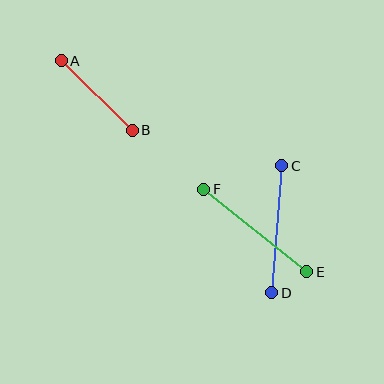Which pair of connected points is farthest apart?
Points E and F are farthest apart.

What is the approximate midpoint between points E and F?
The midpoint is at approximately (255, 231) pixels.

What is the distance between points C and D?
The distance is approximately 128 pixels.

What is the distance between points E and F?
The distance is approximately 132 pixels.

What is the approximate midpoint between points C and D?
The midpoint is at approximately (277, 229) pixels.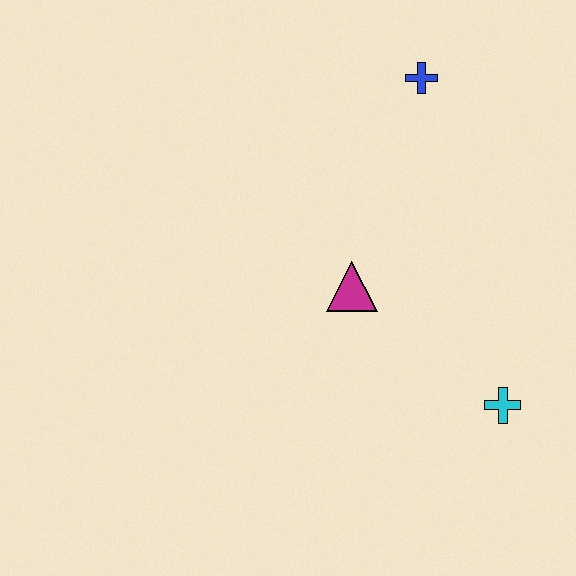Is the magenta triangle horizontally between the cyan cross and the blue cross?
No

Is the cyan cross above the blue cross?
No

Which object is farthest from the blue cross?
The cyan cross is farthest from the blue cross.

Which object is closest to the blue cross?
The magenta triangle is closest to the blue cross.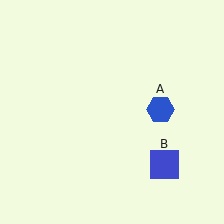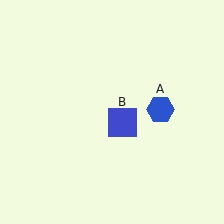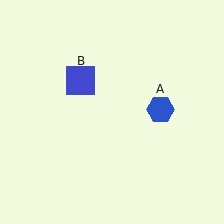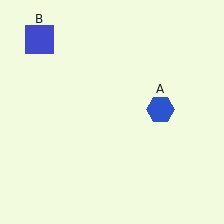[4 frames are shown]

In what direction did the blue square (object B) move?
The blue square (object B) moved up and to the left.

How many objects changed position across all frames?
1 object changed position: blue square (object B).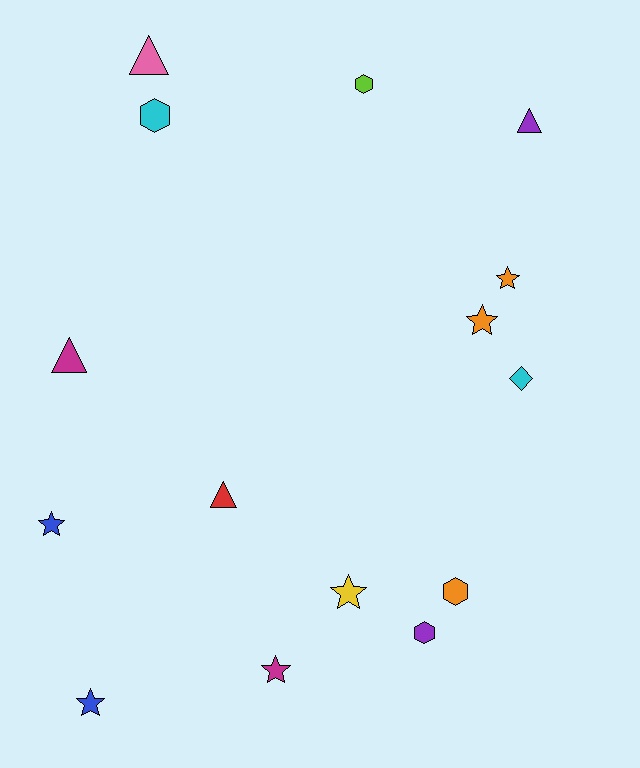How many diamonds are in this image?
There is 1 diamond.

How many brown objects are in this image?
There are no brown objects.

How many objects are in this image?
There are 15 objects.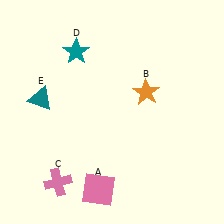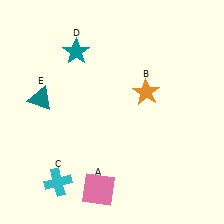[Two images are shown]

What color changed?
The cross (C) changed from pink in Image 1 to cyan in Image 2.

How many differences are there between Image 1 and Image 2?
There is 1 difference between the two images.